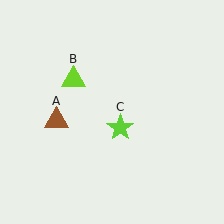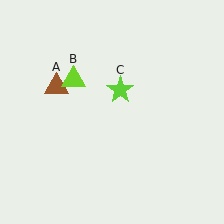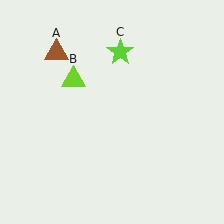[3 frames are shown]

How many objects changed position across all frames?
2 objects changed position: brown triangle (object A), lime star (object C).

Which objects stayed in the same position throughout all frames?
Lime triangle (object B) remained stationary.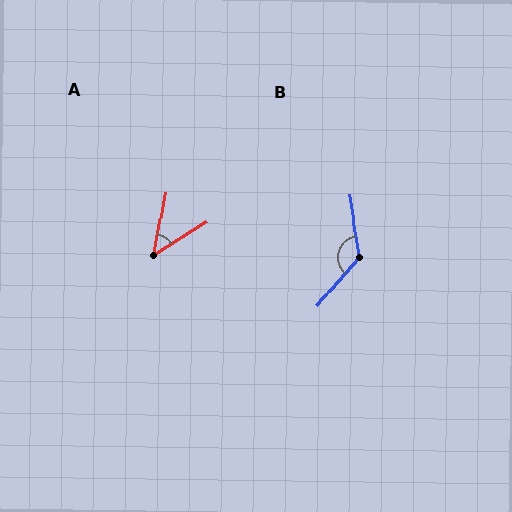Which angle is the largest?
B, at approximately 130 degrees.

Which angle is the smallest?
A, at approximately 47 degrees.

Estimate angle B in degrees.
Approximately 130 degrees.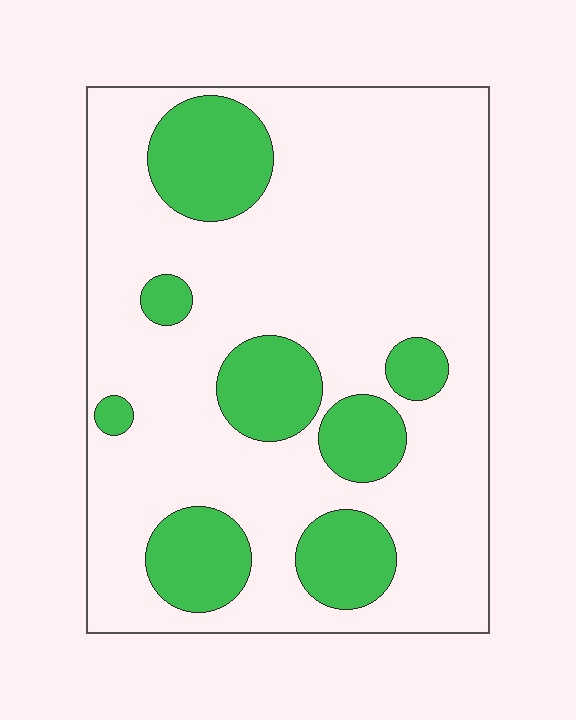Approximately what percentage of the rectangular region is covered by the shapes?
Approximately 25%.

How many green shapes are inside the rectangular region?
8.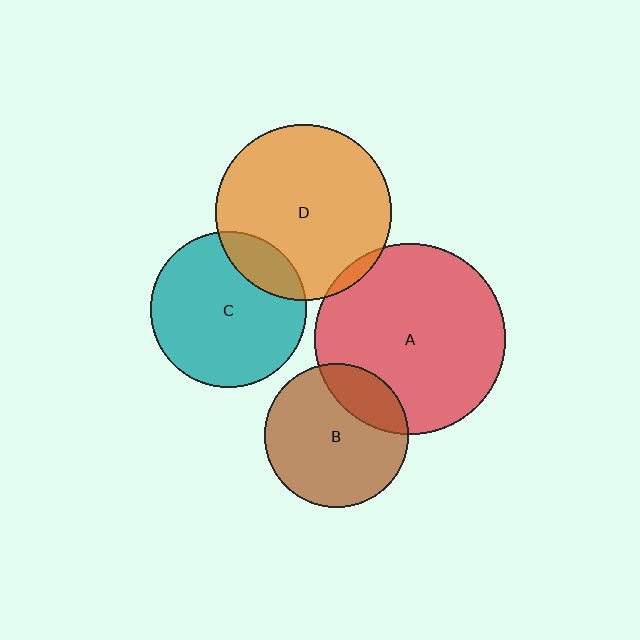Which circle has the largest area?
Circle A (red).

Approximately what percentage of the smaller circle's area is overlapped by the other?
Approximately 5%.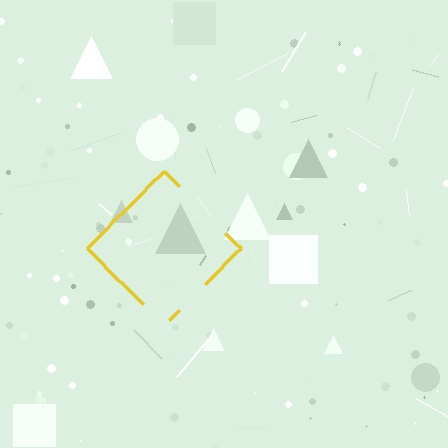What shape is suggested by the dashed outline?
The dashed outline suggests a diamond.